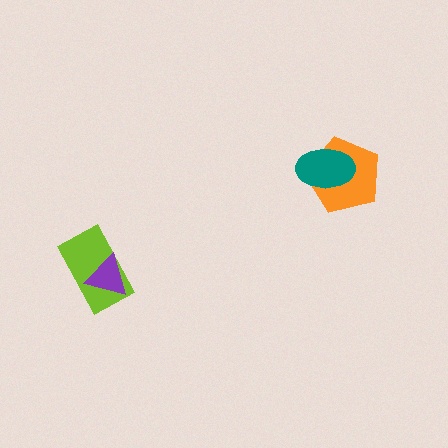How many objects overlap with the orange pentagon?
1 object overlaps with the orange pentagon.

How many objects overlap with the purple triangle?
1 object overlaps with the purple triangle.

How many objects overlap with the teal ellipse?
1 object overlaps with the teal ellipse.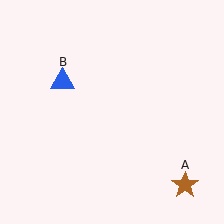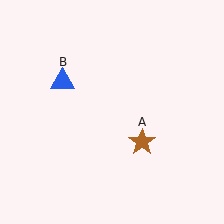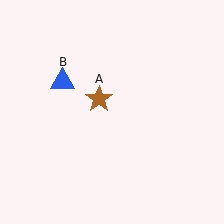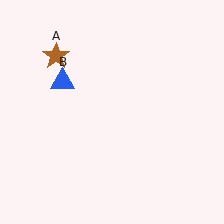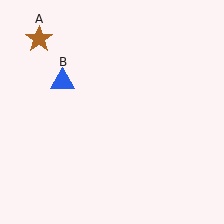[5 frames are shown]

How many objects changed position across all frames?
1 object changed position: brown star (object A).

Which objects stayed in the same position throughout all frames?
Blue triangle (object B) remained stationary.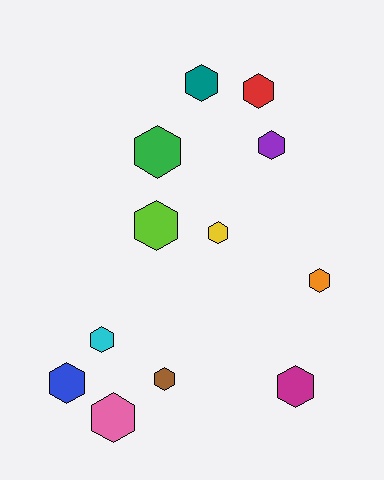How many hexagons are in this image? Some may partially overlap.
There are 12 hexagons.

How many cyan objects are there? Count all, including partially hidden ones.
There is 1 cyan object.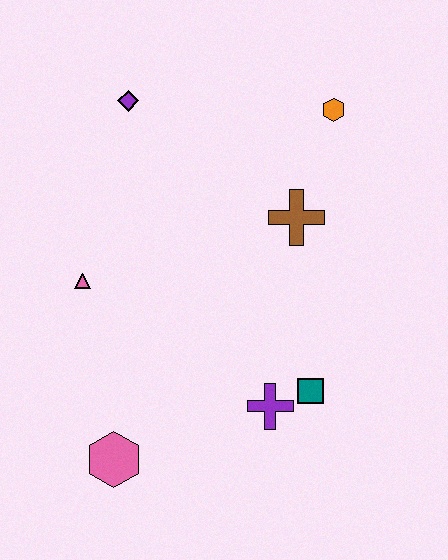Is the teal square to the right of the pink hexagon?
Yes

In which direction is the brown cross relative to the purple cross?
The brown cross is above the purple cross.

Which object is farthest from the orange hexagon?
The pink hexagon is farthest from the orange hexagon.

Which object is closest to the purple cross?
The teal square is closest to the purple cross.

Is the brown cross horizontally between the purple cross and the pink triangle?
No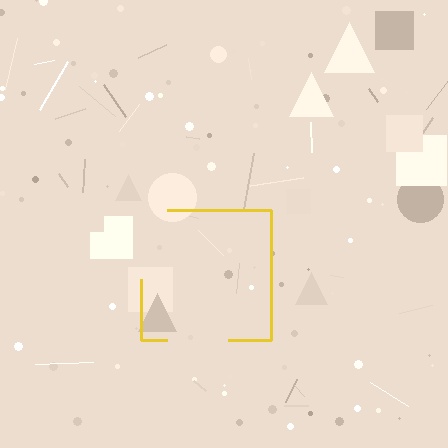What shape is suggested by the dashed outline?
The dashed outline suggests a square.